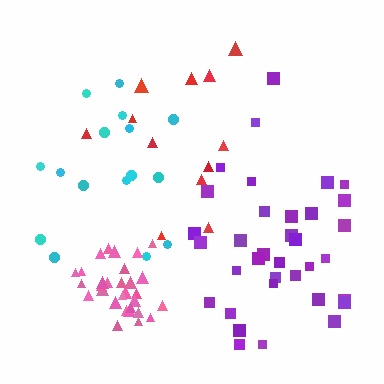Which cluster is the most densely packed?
Pink.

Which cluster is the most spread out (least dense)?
Cyan.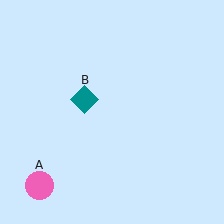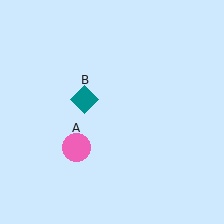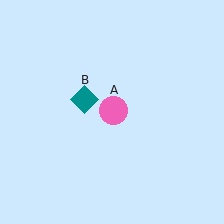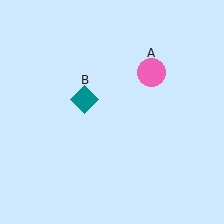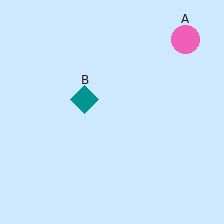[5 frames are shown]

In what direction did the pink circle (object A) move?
The pink circle (object A) moved up and to the right.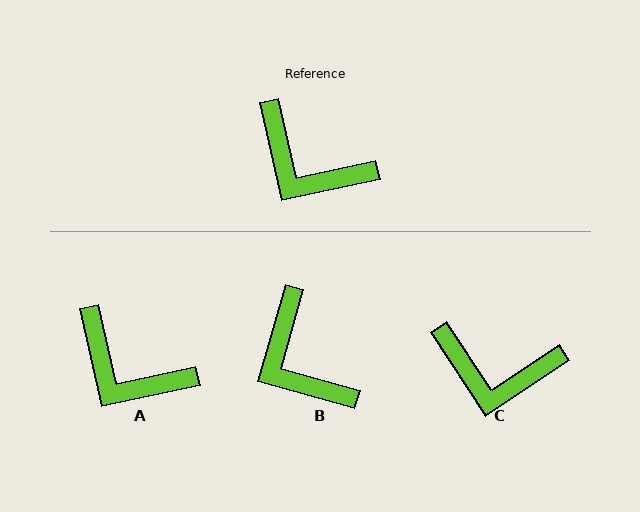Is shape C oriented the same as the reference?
No, it is off by about 21 degrees.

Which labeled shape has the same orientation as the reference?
A.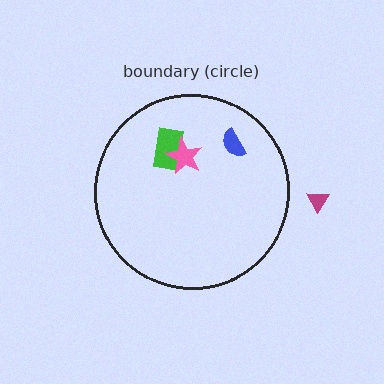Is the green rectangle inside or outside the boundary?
Inside.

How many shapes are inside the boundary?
3 inside, 1 outside.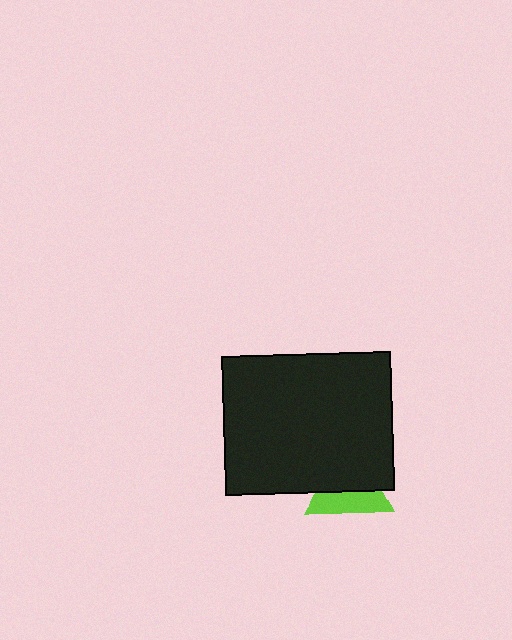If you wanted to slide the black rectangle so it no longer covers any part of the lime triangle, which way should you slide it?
Slide it up — that is the most direct way to separate the two shapes.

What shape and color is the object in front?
The object in front is a black rectangle.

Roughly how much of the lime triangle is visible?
A small part of it is visible (roughly 44%).